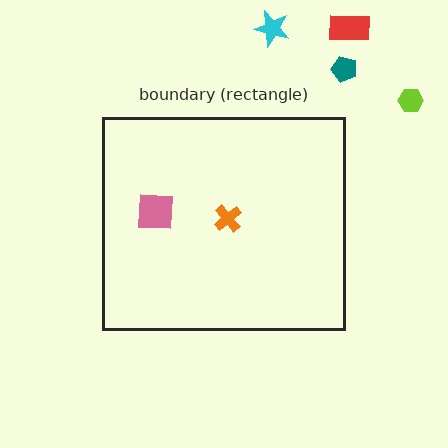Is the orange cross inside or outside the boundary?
Inside.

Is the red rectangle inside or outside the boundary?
Outside.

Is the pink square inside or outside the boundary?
Inside.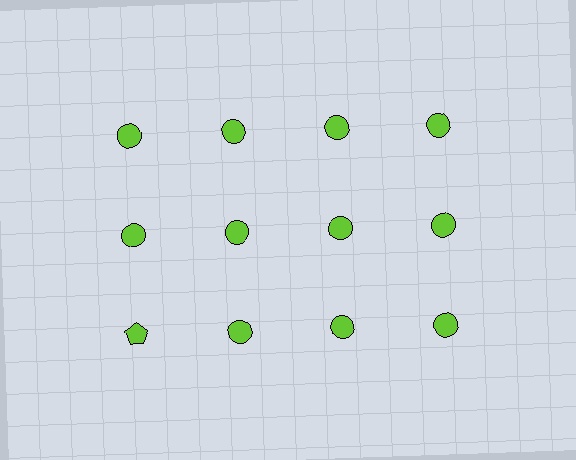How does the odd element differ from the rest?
It has a different shape: pentagon instead of circle.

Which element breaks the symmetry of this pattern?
The lime pentagon in the third row, leftmost column breaks the symmetry. All other shapes are lime circles.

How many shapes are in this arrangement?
There are 12 shapes arranged in a grid pattern.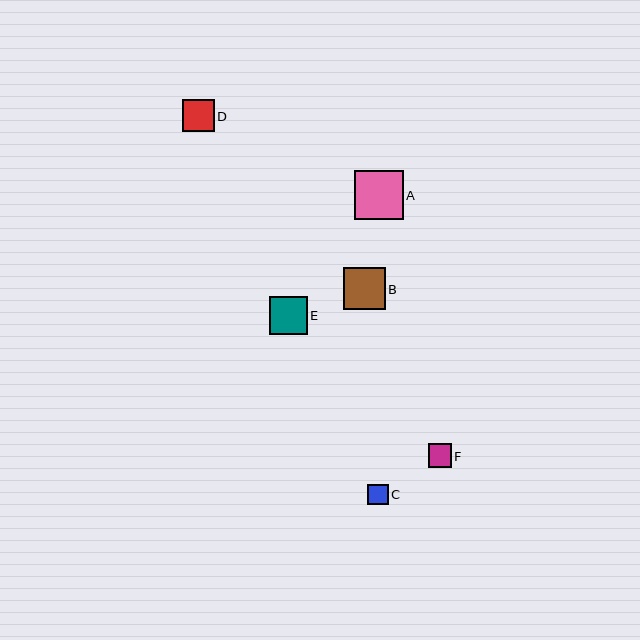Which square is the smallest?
Square C is the smallest with a size of approximately 21 pixels.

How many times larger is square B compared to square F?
Square B is approximately 1.8 times the size of square F.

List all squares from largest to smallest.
From largest to smallest: A, B, E, D, F, C.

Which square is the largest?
Square A is the largest with a size of approximately 49 pixels.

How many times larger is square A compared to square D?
Square A is approximately 1.6 times the size of square D.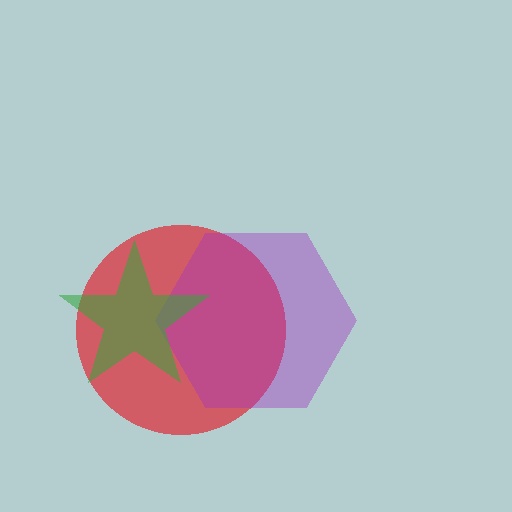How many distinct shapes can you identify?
There are 3 distinct shapes: a red circle, a purple hexagon, a green star.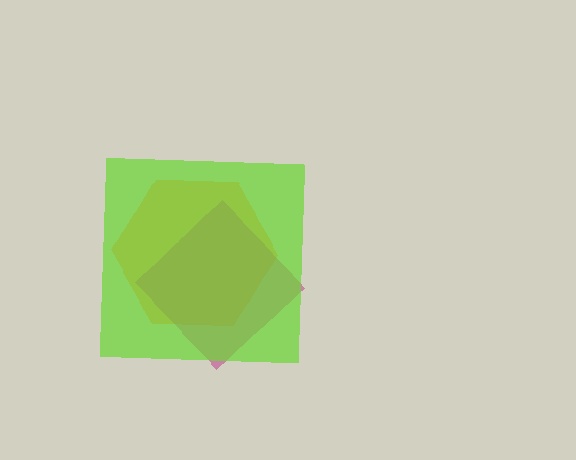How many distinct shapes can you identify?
There are 3 distinct shapes: an orange hexagon, a magenta diamond, a lime square.